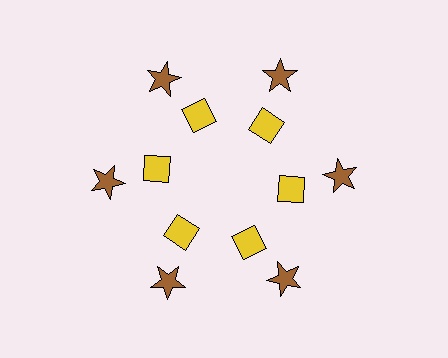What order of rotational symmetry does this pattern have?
This pattern has 6-fold rotational symmetry.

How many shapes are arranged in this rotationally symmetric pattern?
There are 12 shapes, arranged in 6 groups of 2.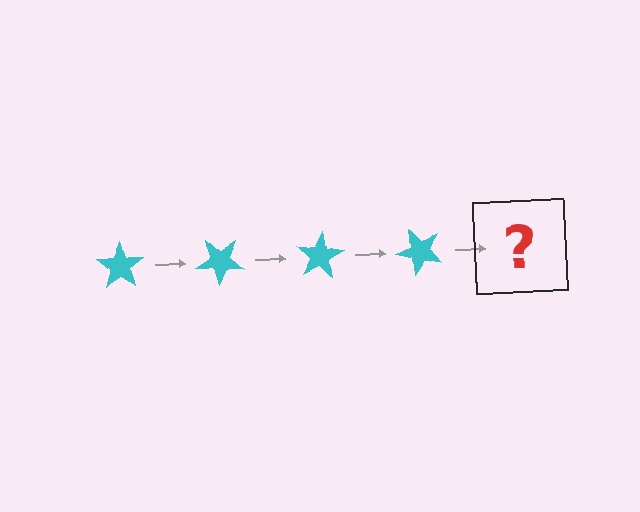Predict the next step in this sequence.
The next step is a cyan star rotated 160 degrees.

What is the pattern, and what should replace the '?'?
The pattern is that the star rotates 40 degrees each step. The '?' should be a cyan star rotated 160 degrees.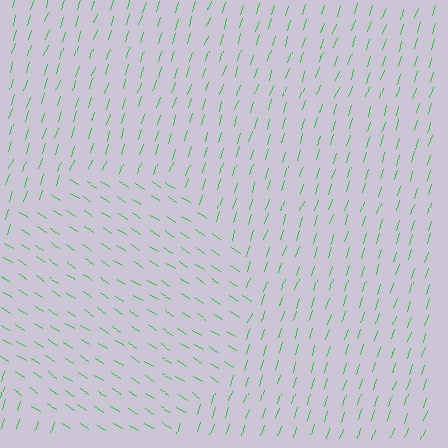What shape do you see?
I see a circle.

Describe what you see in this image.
The image is filled with small green line segments. A circle region in the image has lines oriented differently from the surrounding lines, creating a visible texture boundary.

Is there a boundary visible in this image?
Yes, there is a texture boundary formed by a change in line orientation.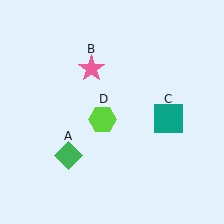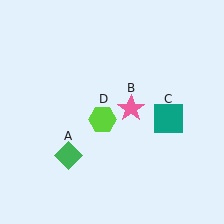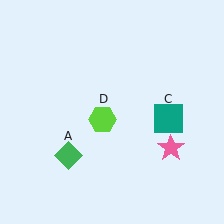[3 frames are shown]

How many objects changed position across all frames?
1 object changed position: pink star (object B).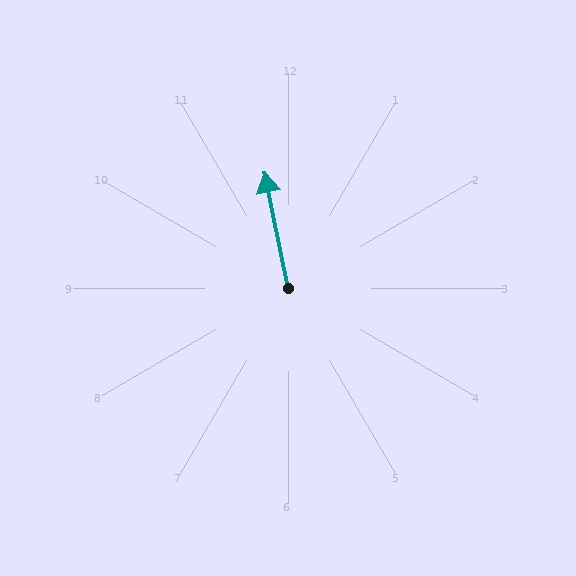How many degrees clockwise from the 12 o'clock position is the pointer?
Approximately 349 degrees.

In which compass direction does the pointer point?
North.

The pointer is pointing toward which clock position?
Roughly 12 o'clock.